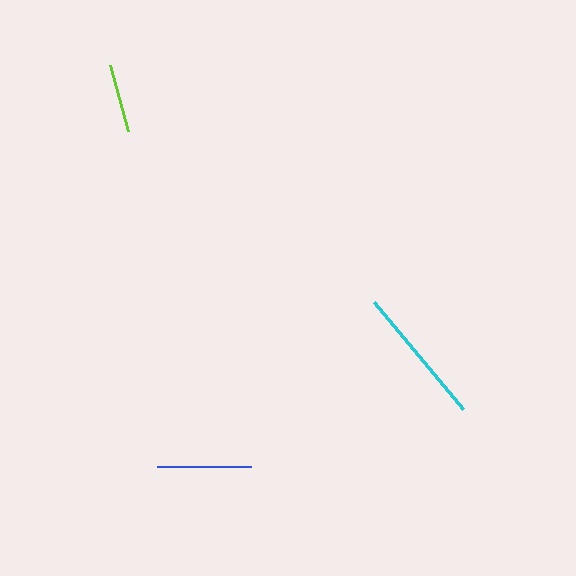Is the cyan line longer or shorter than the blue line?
The cyan line is longer than the blue line.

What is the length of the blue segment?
The blue segment is approximately 94 pixels long.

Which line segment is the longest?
The cyan line is the longest at approximately 139 pixels.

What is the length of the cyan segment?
The cyan segment is approximately 139 pixels long.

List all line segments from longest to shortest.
From longest to shortest: cyan, blue, lime.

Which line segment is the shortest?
The lime line is the shortest at approximately 68 pixels.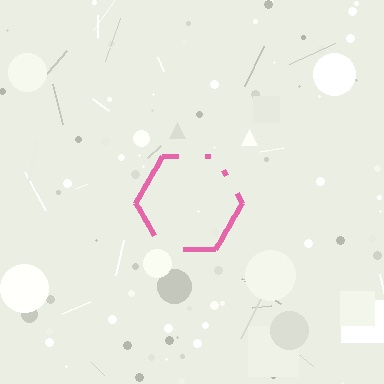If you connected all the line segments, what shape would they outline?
They would outline a hexagon.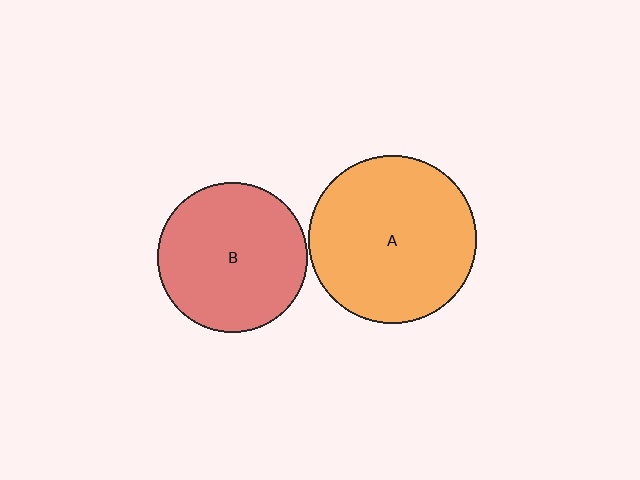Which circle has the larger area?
Circle A (orange).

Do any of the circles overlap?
No, none of the circles overlap.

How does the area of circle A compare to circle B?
Approximately 1.3 times.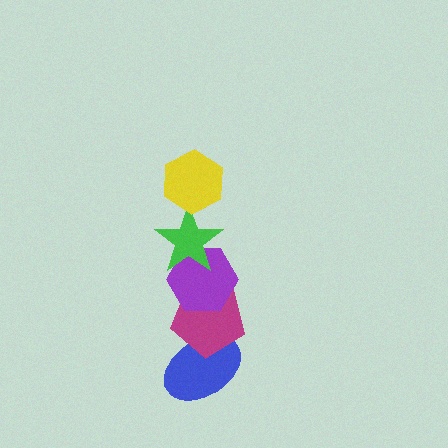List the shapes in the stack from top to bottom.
From top to bottom: the yellow hexagon, the green star, the purple hexagon, the magenta pentagon, the blue ellipse.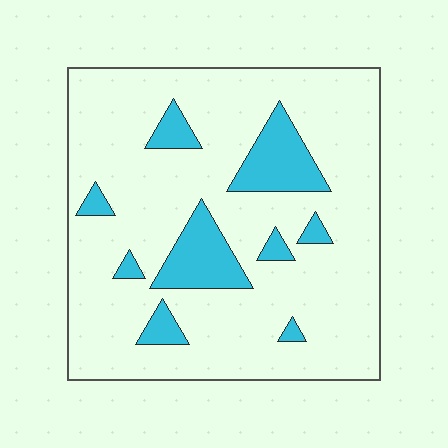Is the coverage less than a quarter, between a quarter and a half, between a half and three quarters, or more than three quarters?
Less than a quarter.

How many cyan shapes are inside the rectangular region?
9.